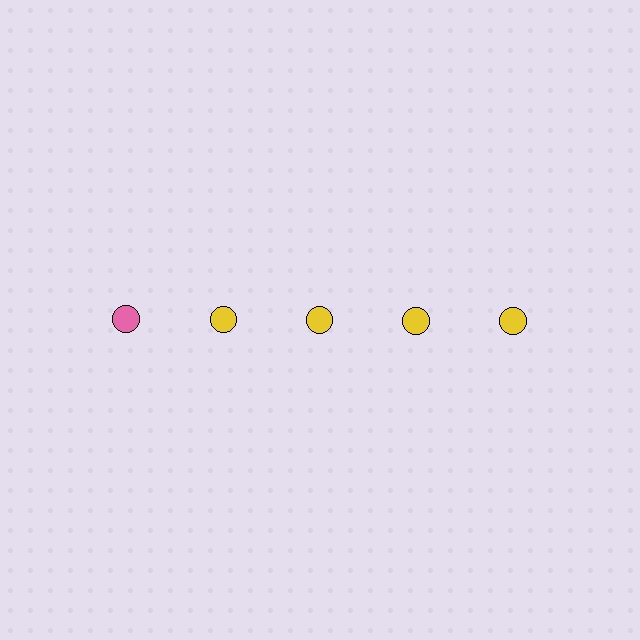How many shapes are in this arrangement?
There are 5 shapes arranged in a grid pattern.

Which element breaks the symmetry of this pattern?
The pink circle in the top row, leftmost column breaks the symmetry. All other shapes are yellow circles.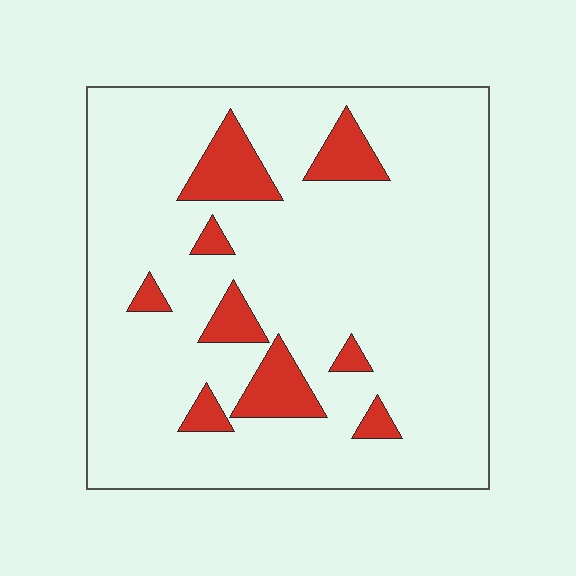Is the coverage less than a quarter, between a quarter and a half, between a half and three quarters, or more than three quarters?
Less than a quarter.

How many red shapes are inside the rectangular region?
9.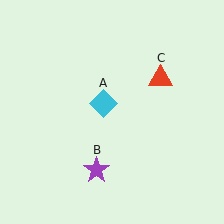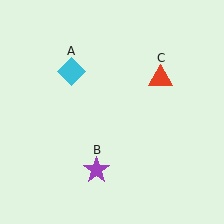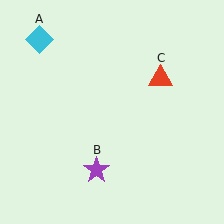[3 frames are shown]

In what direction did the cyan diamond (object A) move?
The cyan diamond (object A) moved up and to the left.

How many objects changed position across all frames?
1 object changed position: cyan diamond (object A).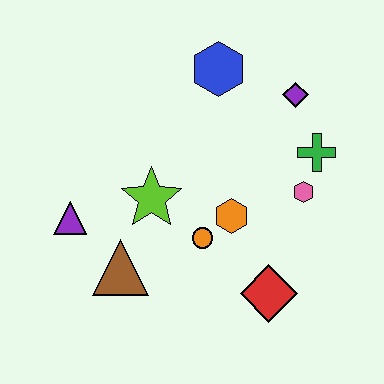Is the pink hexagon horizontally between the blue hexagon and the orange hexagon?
No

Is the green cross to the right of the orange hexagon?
Yes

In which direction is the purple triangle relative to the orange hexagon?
The purple triangle is to the left of the orange hexagon.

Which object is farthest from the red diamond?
The blue hexagon is farthest from the red diamond.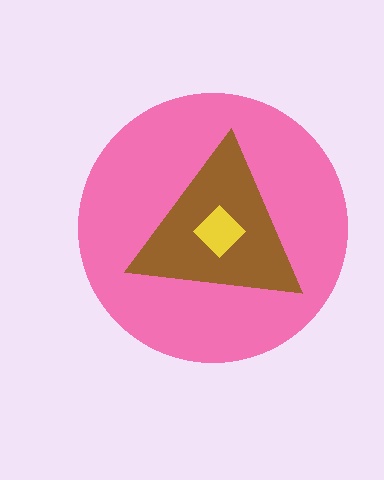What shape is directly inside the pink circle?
The brown triangle.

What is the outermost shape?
The pink circle.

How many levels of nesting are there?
3.